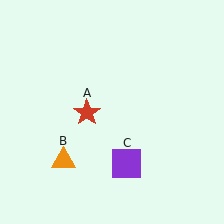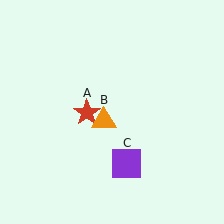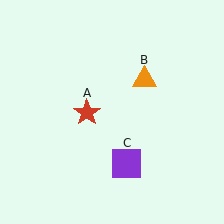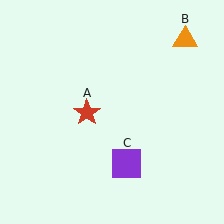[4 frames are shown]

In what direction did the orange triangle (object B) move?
The orange triangle (object B) moved up and to the right.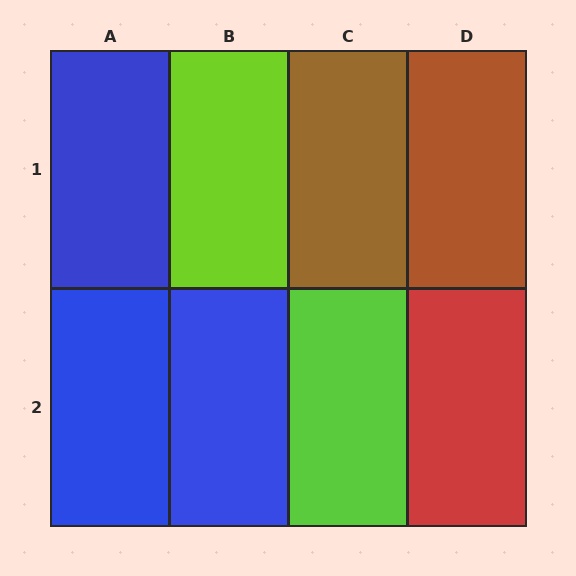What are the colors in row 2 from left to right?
Blue, blue, lime, red.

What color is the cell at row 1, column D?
Brown.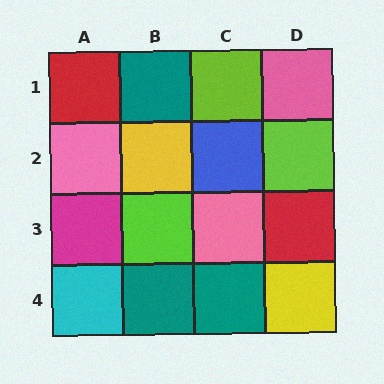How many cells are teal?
3 cells are teal.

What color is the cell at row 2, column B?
Yellow.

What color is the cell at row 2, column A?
Pink.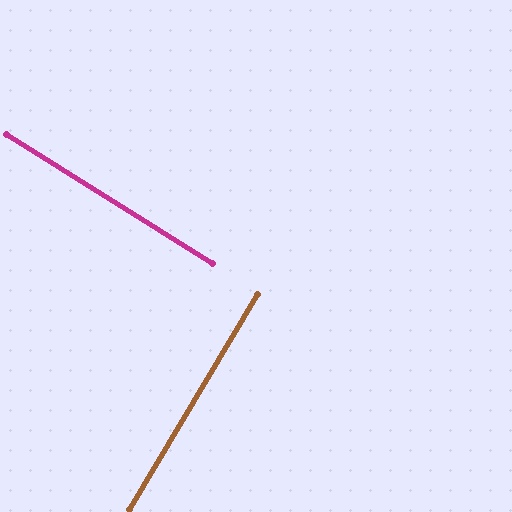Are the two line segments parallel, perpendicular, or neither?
Perpendicular — they meet at approximately 89°.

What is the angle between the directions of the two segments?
Approximately 89 degrees.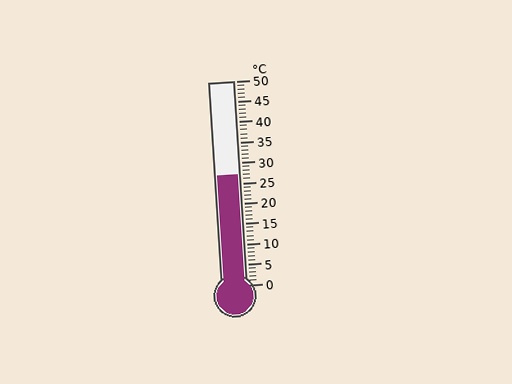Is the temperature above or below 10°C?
The temperature is above 10°C.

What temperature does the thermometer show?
The thermometer shows approximately 27°C.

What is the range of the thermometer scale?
The thermometer scale ranges from 0°C to 50°C.